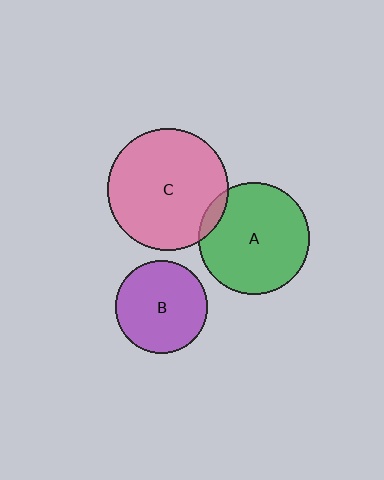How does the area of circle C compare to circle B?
Approximately 1.7 times.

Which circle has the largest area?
Circle C (pink).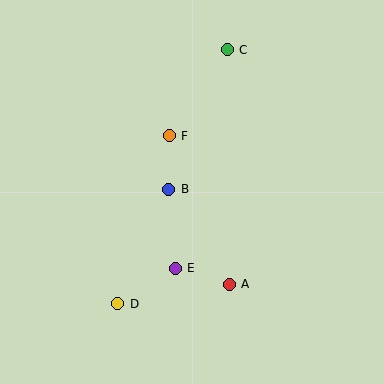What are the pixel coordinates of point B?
Point B is at (169, 189).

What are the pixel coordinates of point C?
Point C is at (227, 50).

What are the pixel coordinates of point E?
Point E is at (175, 268).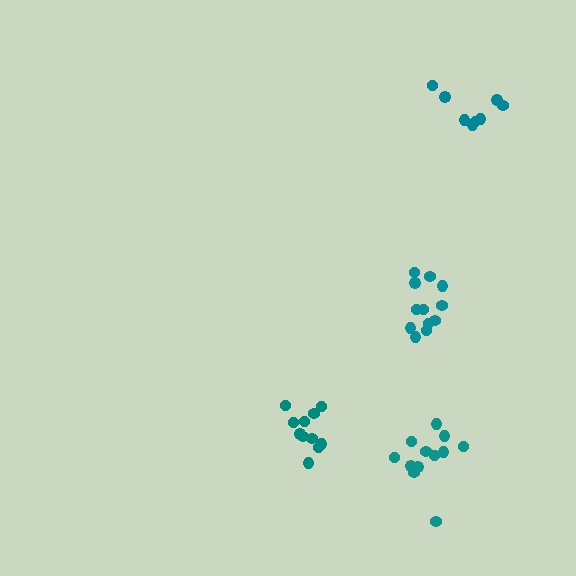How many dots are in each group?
Group 1: 12 dots, Group 2: 11 dots, Group 3: 8 dots, Group 4: 12 dots (43 total).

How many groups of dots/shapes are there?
There are 4 groups.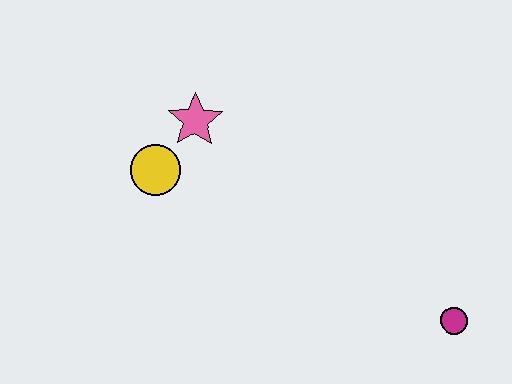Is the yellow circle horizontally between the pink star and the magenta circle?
No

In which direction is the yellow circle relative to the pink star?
The yellow circle is below the pink star.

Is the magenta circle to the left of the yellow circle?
No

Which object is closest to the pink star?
The yellow circle is closest to the pink star.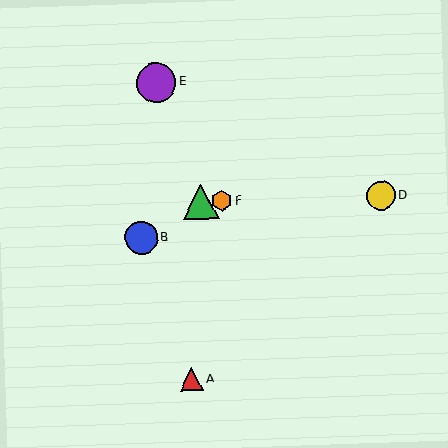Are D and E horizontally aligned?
No, D is at y≈195 and E is at y≈82.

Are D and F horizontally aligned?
Yes, both are at y≈195.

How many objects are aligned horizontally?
3 objects (C, D, F) are aligned horizontally.